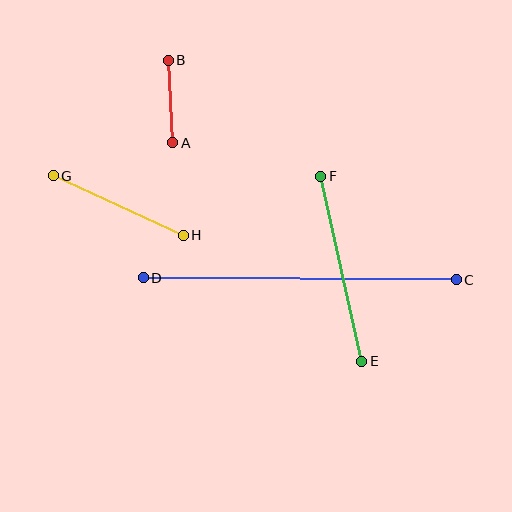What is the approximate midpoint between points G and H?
The midpoint is at approximately (118, 205) pixels.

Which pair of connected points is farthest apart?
Points C and D are farthest apart.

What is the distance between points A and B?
The distance is approximately 82 pixels.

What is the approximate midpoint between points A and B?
The midpoint is at approximately (171, 101) pixels.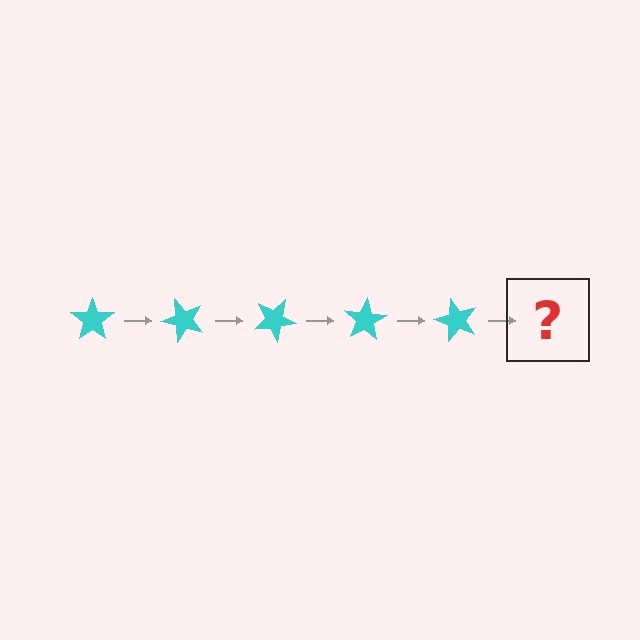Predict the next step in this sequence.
The next step is a cyan star rotated 250 degrees.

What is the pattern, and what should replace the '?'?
The pattern is that the star rotates 50 degrees each step. The '?' should be a cyan star rotated 250 degrees.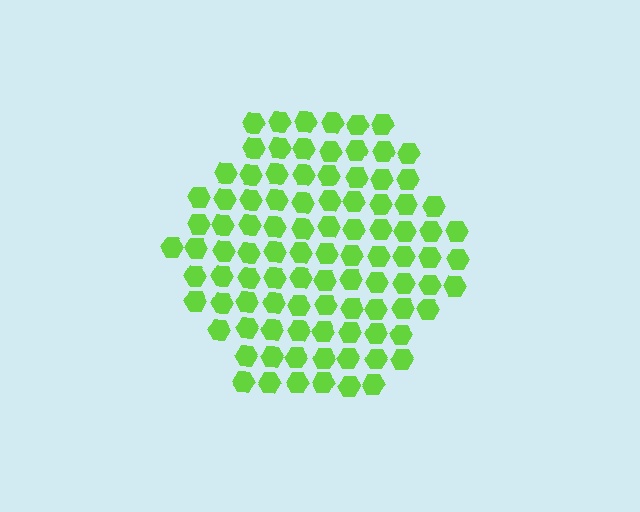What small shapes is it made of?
It is made of small hexagons.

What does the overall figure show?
The overall figure shows a hexagon.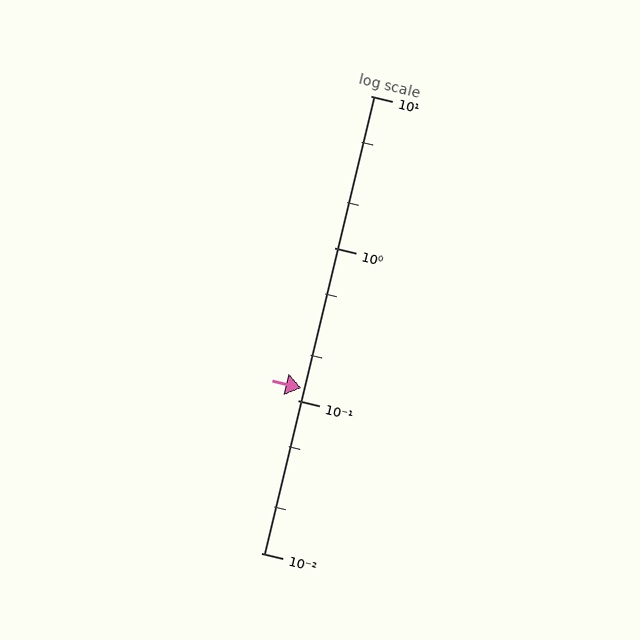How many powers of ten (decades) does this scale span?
The scale spans 3 decades, from 0.01 to 10.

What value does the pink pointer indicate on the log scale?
The pointer indicates approximately 0.12.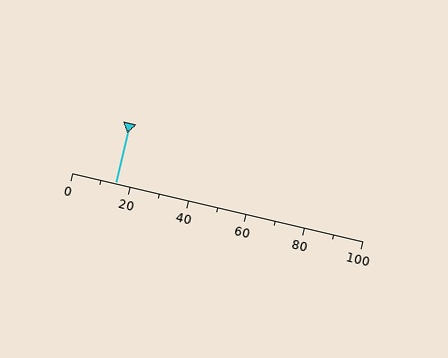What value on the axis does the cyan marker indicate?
The marker indicates approximately 15.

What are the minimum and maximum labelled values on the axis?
The axis runs from 0 to 100.